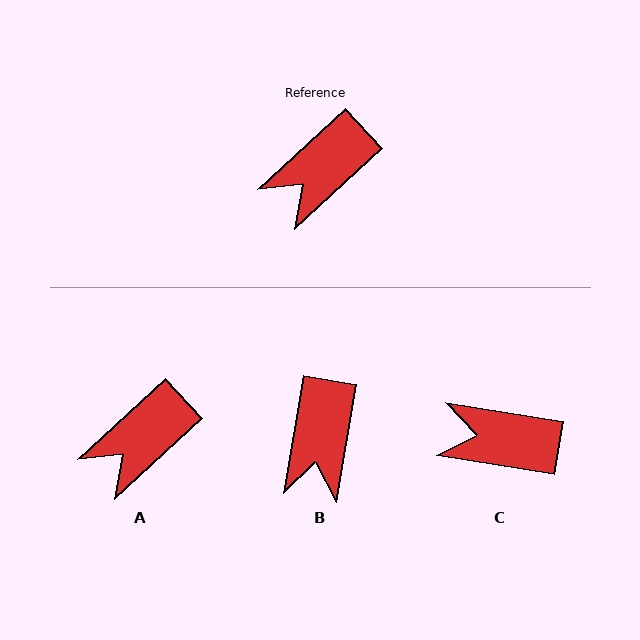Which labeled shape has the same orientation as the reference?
A.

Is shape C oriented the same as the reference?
No, it is off by about 52 degrees.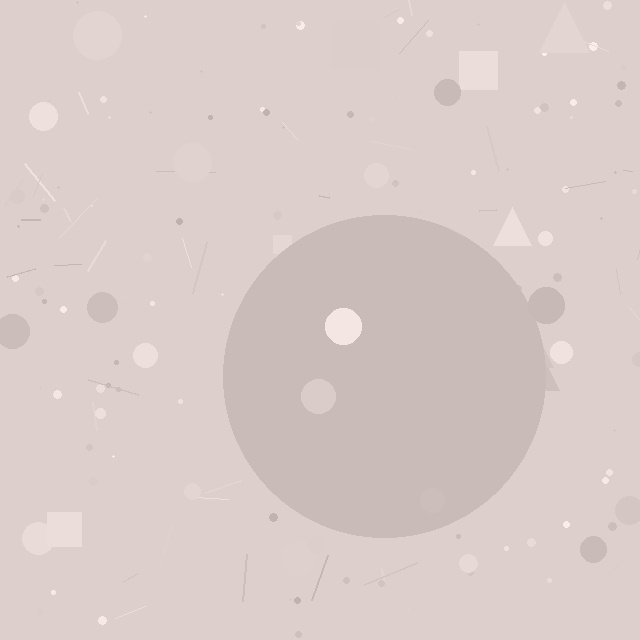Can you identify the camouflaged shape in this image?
The camouflaged shape is a circle.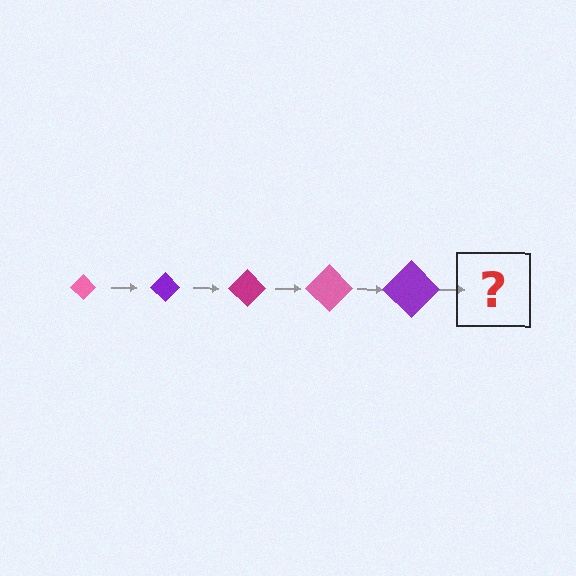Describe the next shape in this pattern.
It should be a magenta diamond, larger than the previous one.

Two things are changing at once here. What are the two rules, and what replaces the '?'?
The two rules are that the diamond grows larger each step and the color cycles through pink, purple, and magenta. The '?' should be a magenta diamond, larger than the previous one.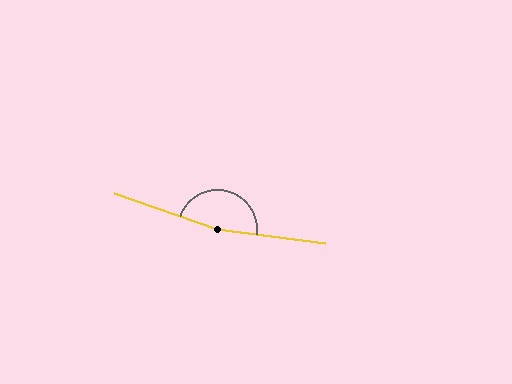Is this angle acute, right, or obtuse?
It is obtuse.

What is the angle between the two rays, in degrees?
Approximately 168 degrees.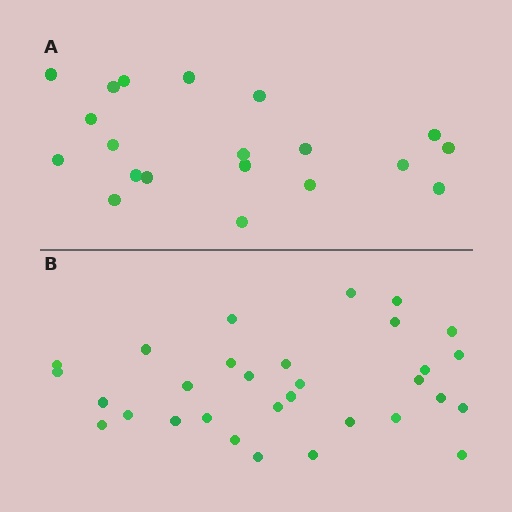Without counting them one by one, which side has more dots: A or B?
Region B (the bottom region) has more dots.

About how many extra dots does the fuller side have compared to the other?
Region B has roughly 12 or so more dots than region A.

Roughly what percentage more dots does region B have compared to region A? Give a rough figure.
About 55% more.